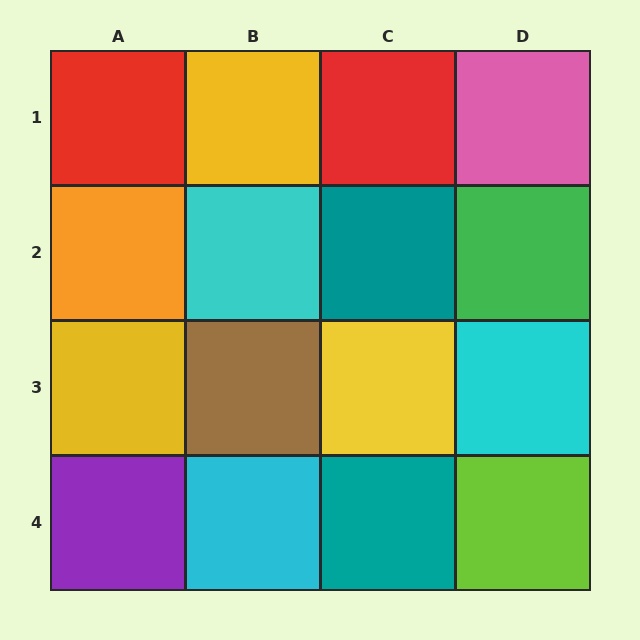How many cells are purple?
1 cell is purple.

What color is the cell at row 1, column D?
Pink.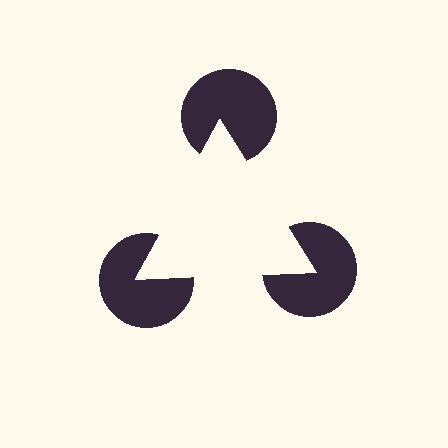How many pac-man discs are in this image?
There are 3 — one at each vertex of the illusory triangle.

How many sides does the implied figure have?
3 sides.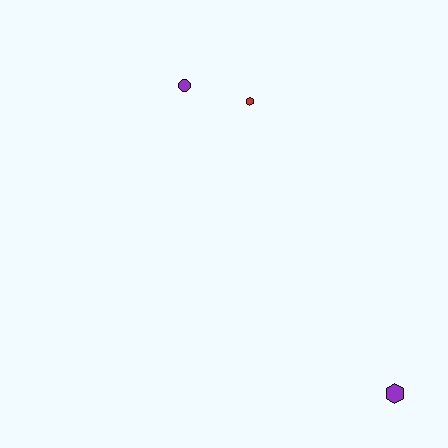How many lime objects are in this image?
There are no lime objects.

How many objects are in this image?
There are 3 objects.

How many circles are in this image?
There is 1 circle.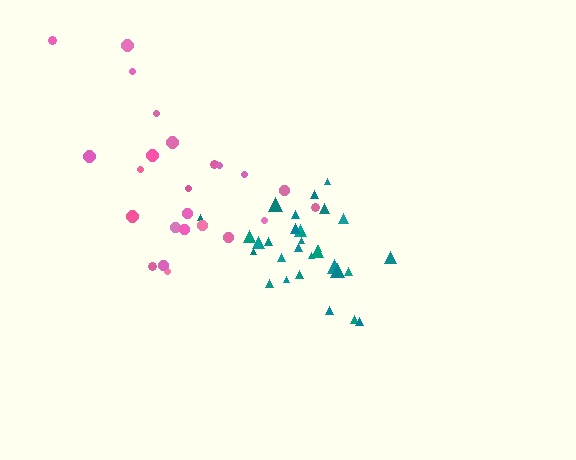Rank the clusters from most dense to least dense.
teal, pink.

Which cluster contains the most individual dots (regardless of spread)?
Teal (30).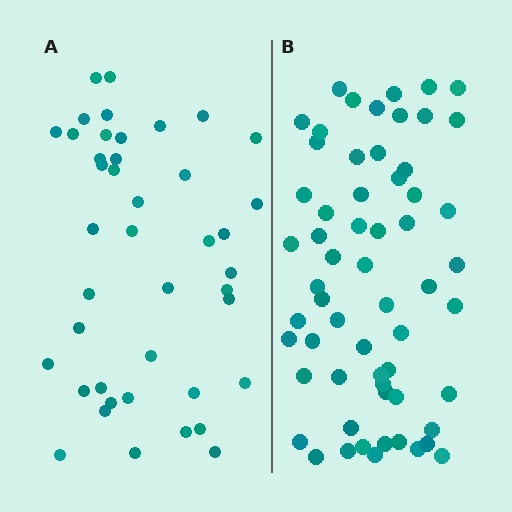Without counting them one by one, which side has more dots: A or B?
Region B (the right region) has more dots.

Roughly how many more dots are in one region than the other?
Region B has approximately 20 more dots than region A.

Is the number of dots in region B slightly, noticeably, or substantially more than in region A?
Region B has noticeably more, but not dramatically so. The ratio is roughly 1.4 to 1.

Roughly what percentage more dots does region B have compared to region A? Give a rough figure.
About 45% more.